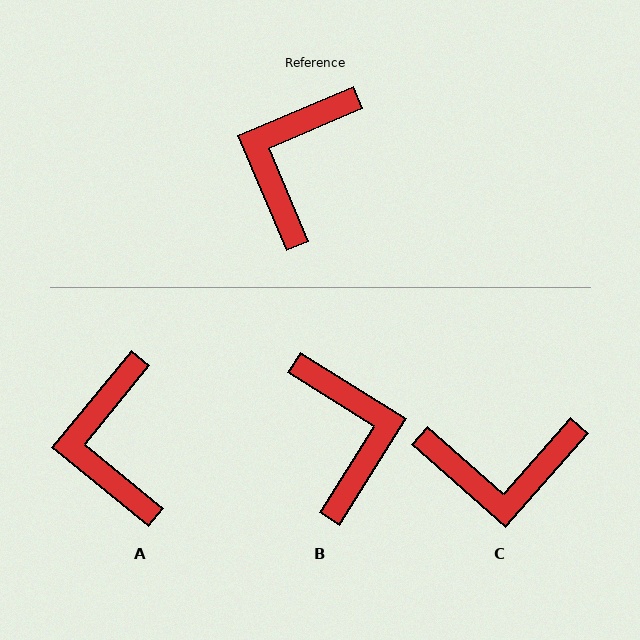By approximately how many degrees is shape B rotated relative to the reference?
Approximately 145 degrees clockwise.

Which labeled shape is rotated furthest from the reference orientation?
B, about 145 degrees away.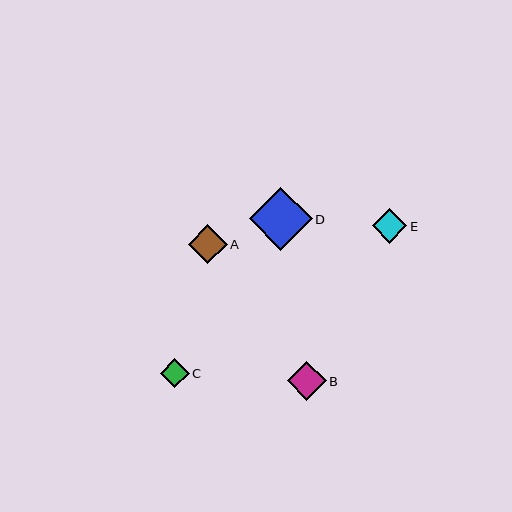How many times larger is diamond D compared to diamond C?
Diamond D is approximately 2.2 times the size of diamond C.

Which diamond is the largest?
Diamond D is the largest with a size of approximately 63 pixels.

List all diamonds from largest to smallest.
From largest to smallest: D, A, B, E, C.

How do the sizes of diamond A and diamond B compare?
Diamond A and diamond B are approximately the same size.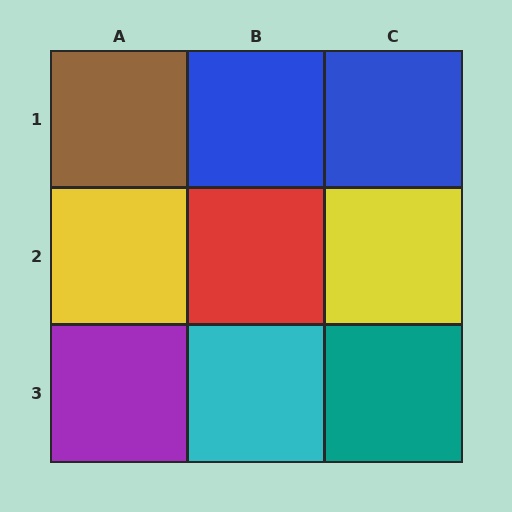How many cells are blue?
2 cells are blue.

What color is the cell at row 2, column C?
Yellow.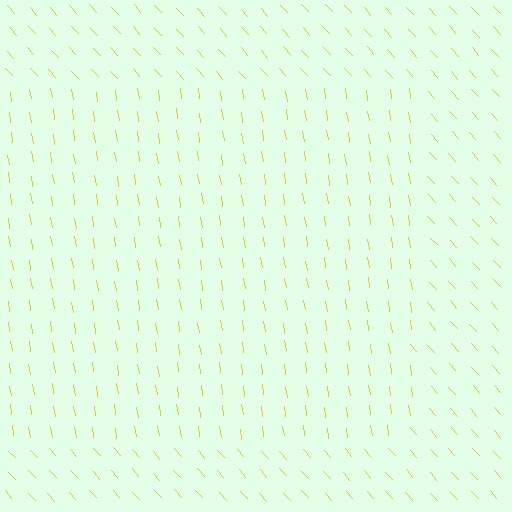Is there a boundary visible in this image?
Yes, there is a texture boundary formed by a change in line orientation.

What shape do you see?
I see a rectangle.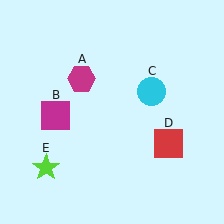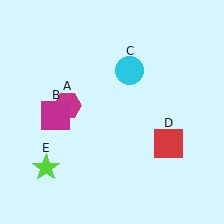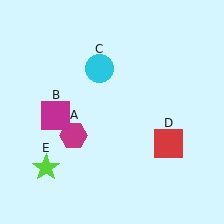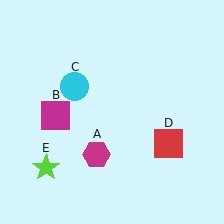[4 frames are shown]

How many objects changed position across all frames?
2 objects changed position: magenta hexagon (object A), cyan circle (object C).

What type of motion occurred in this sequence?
The magenta hexagon (object A), cyan circle (object C) rotated counterclockwise around the center of the scene.